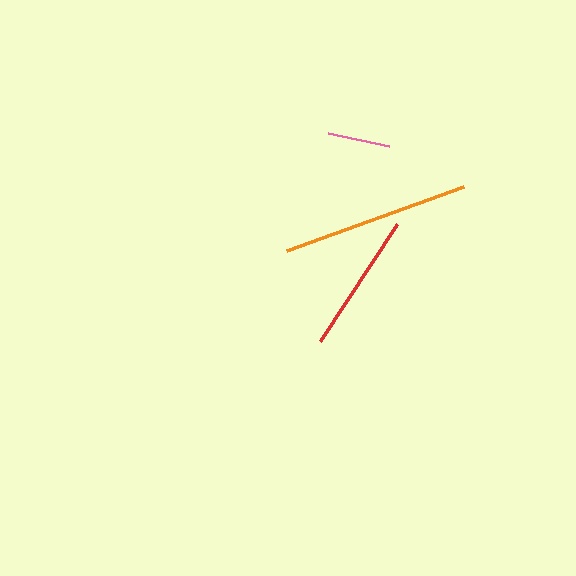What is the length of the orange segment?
The orange segment is approximately 188 pixels long.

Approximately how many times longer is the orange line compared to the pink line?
The orange line is approximately 3.0 times the length of the pink line.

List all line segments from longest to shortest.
From longest to shortest: orange, red, pink.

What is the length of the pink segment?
The pink segment is approximately 62 pixels long.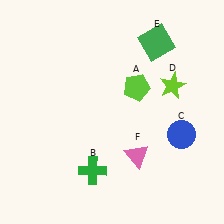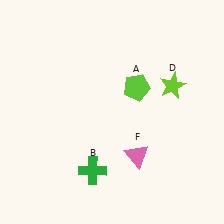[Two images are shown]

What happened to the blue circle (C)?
The blue circle (C) was removed in Image 2. It was in the bottom-right area of Image 1.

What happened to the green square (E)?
The green square (E) was removed in Image 2. It was in the top-right area of Image 1.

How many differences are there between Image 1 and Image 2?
There are 2 differences between the two images.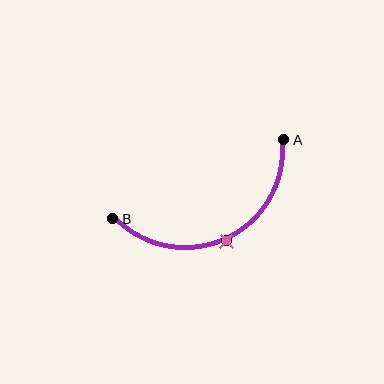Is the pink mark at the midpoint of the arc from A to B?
Yes. The pink mark lies on the arc at equal arc-length from both A and B — it is the arc midpoint.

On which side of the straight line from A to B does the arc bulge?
The arc bulges below the straight line connecting A and B.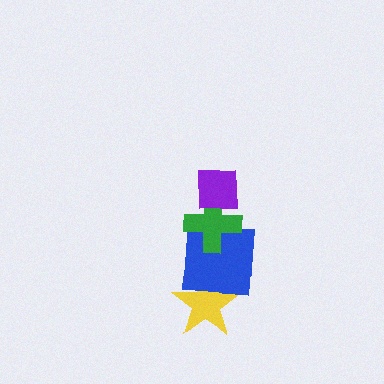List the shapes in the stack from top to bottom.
From top to bottom: the purple square, the green cross, the blue square, the yellow star.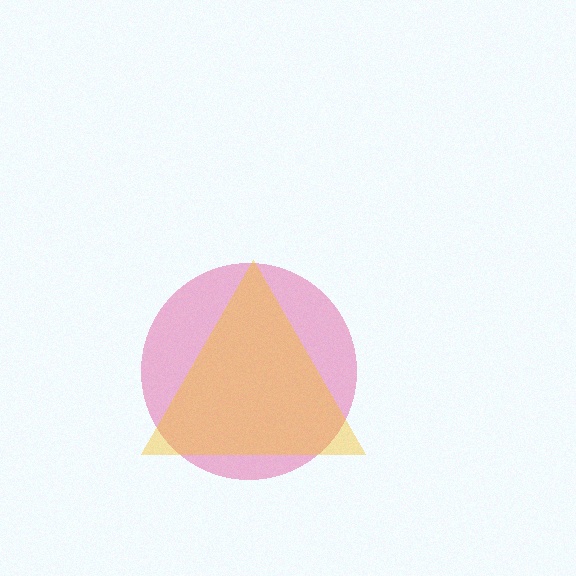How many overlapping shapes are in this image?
There are 2 overlapping shapes in the image.